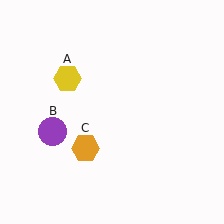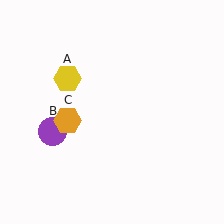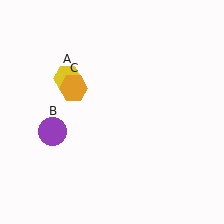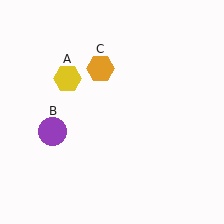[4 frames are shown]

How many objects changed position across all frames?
1 object changed position: orange hexagon (object C).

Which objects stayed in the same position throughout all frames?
Yellow hexagon (object A) and purple circle (object B) remained stationary.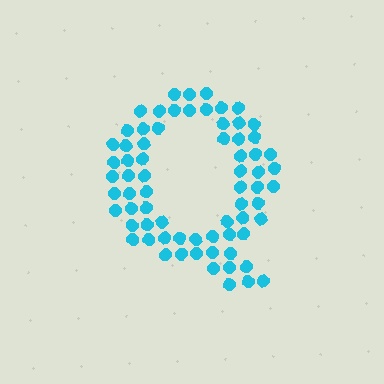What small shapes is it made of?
It is made of small circles.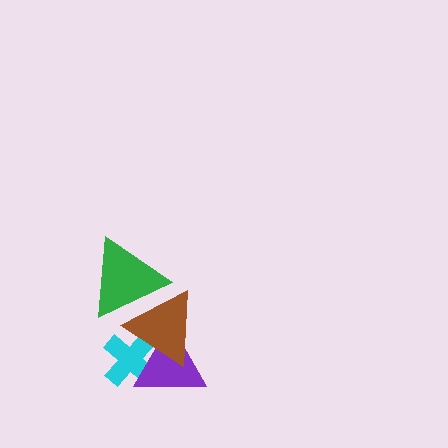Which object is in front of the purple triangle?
The brown triangle is in front of the purple triangle.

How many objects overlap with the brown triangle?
3 objects overlap with the brown triangle.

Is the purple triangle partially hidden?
Yes, it is partially covered by another shape.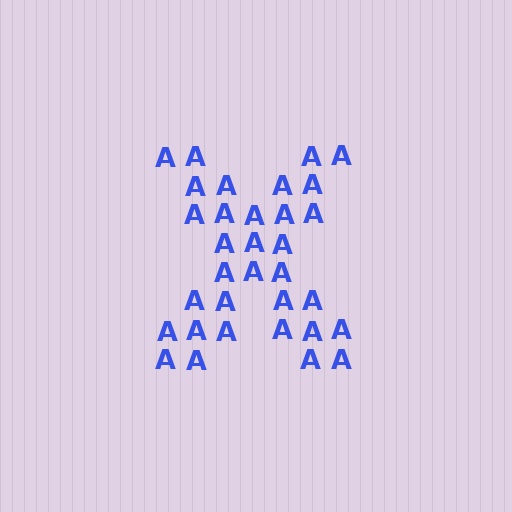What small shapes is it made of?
It is made of small letter A's.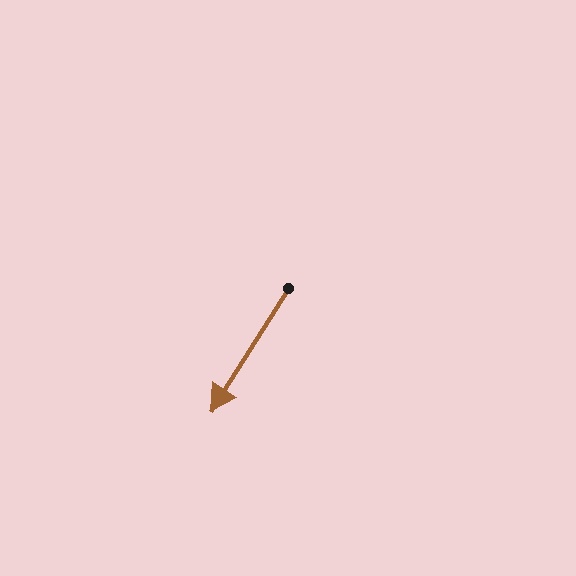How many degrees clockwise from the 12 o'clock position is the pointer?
Approximately 212 degrees.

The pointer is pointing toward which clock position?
Roughly 7 o'clock.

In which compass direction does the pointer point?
Southwest.